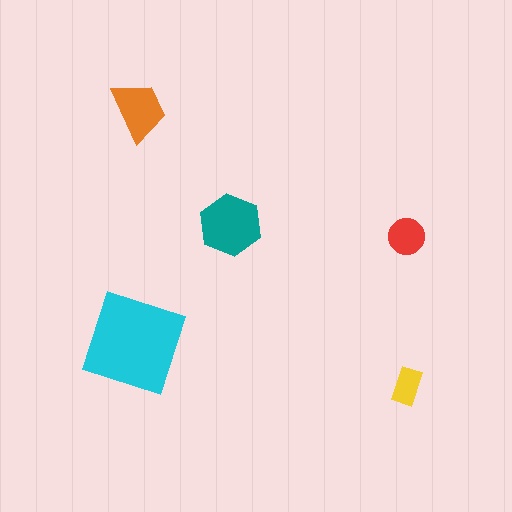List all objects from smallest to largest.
The yellow rectangle, the red circle, the orange trapezoid, the teal hexagon, the cyan square.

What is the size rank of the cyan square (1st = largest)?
1st.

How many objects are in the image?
There are 5 objects in the image.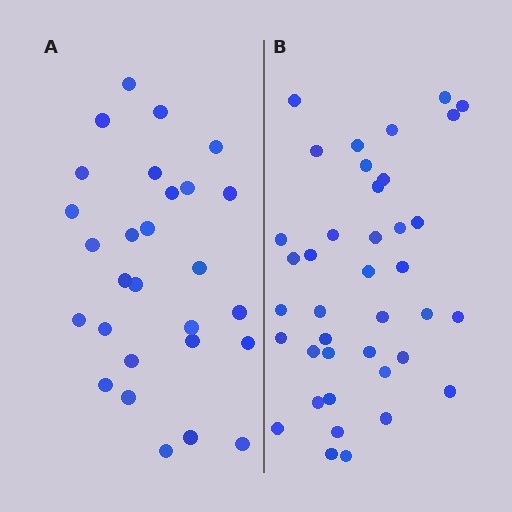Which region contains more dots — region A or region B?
Region B (the right region) has more dots.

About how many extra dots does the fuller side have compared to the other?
Region B has roughly 12 or so more dots than region A.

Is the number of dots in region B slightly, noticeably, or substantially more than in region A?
Region B has noticeably more, but not dramatically so. The ratio is roughly 1.4 to 1.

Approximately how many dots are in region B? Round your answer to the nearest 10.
About 40 dots. (The exact count is 39, which rounds to 40.)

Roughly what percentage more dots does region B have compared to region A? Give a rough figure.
About 40% more.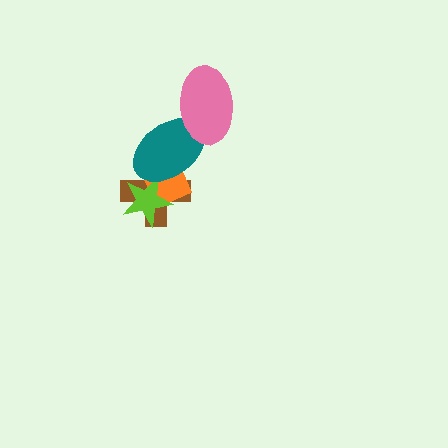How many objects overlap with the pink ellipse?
1 object overlaps with the pink ellipse.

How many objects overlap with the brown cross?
3 objects overlap with the brown cross.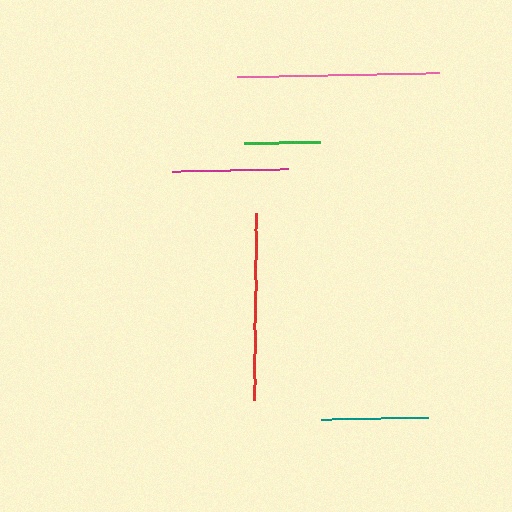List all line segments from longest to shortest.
From longest to shortest: pink, red, magenta, teal, green.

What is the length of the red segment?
The red segment is approximately 187 pixels long.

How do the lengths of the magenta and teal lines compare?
The magenta and teal lines are approximately the same length.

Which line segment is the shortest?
The green line is the shortest at approximately 76 pixels.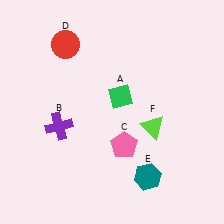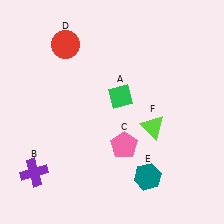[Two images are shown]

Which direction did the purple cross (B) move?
The purple cross (B) moved down.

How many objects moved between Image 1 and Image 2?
1 object moved between the two images.